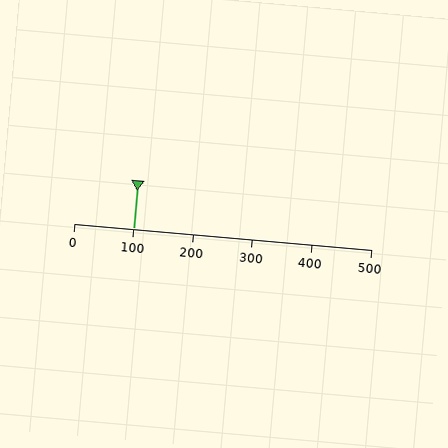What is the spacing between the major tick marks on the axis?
The major ticks are spaced 100 apart.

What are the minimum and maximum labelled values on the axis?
The axis runs from 0 to 500.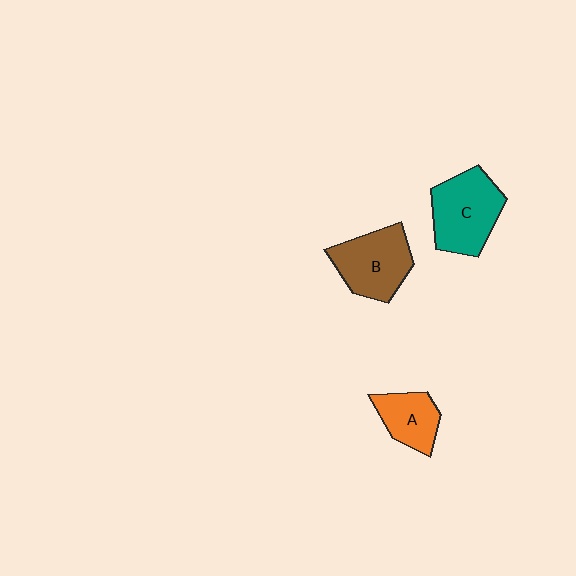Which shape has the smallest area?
Shape A (orange).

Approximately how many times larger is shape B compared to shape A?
Approximately 1.5 times.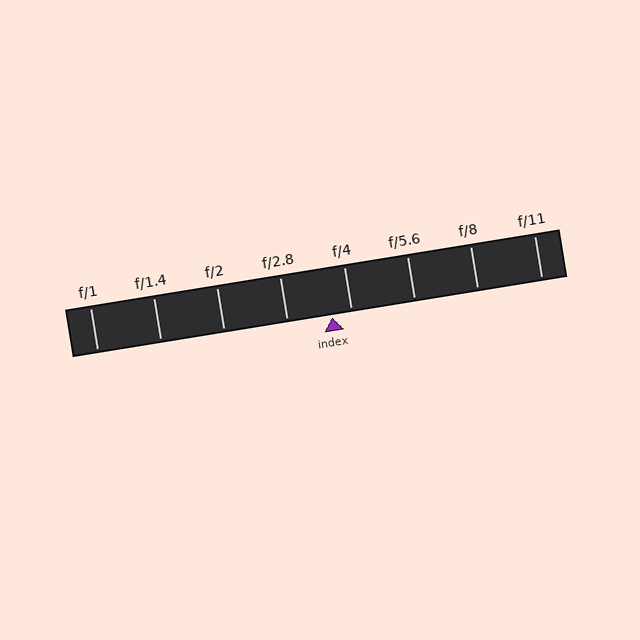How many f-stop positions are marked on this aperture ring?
There are 8 f-stop positions marked.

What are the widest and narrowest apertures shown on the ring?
The widest aperture shown is f/1 and the narrowest is f/11.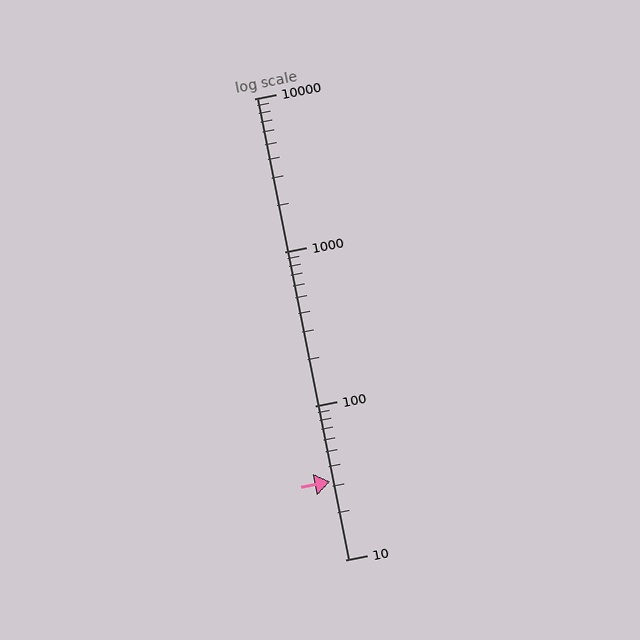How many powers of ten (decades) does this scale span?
The scale spans 3 decades, from 10 to 10000.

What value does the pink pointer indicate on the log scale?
The pointer indicates approximately 32.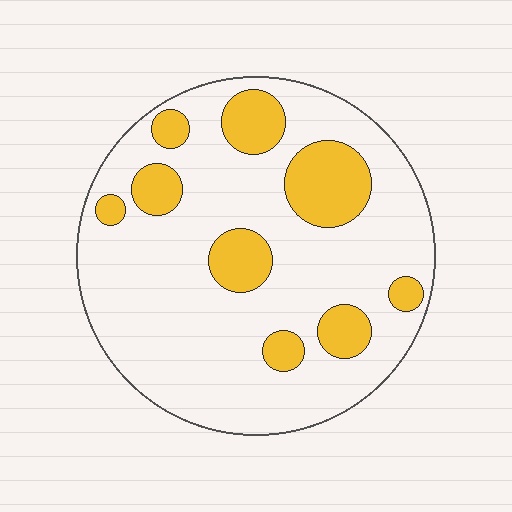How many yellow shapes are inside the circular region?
9.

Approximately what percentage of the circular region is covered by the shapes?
Approximately 20%.